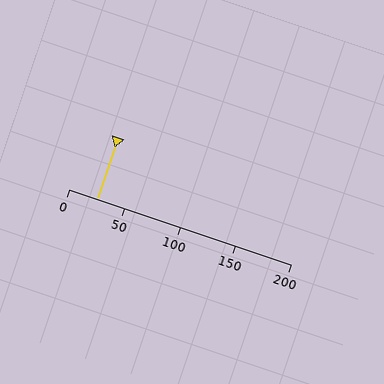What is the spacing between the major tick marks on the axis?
The major ticks are spaced 50 apart.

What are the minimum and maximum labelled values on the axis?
The axis runs from 0 to 200.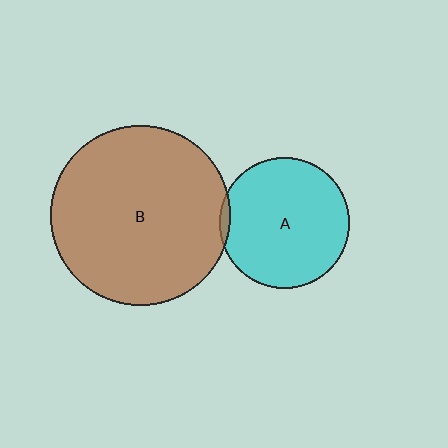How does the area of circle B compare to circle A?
Approximately 1.9 times.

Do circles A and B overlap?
Yes.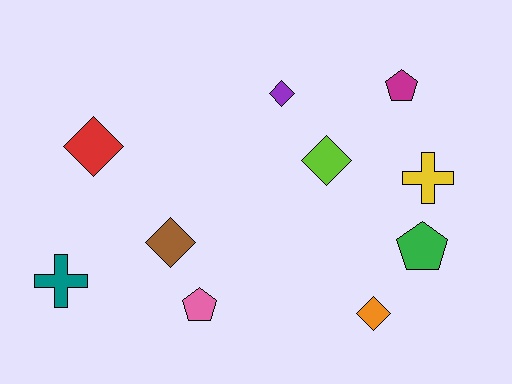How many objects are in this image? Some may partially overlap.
There are 10 objects.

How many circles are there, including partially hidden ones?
There are no circles.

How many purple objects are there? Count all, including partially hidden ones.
There is 1 purple object.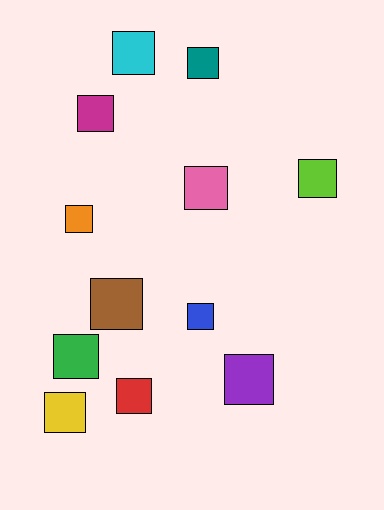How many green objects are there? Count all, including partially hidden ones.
There is 1 green object.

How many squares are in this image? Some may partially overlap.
There are 12 squares.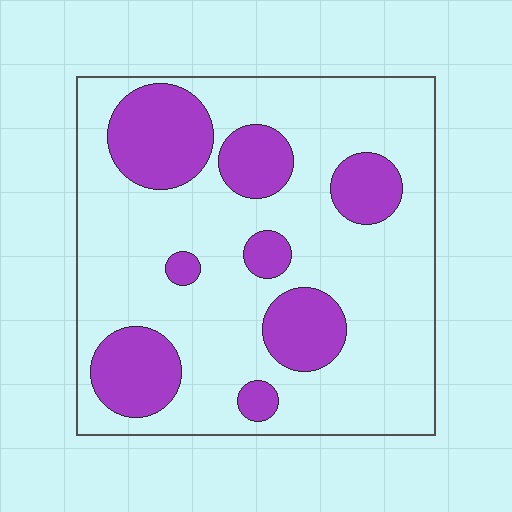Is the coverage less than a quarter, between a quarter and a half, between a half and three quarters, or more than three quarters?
Between a quarter and a half.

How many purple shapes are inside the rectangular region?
8.